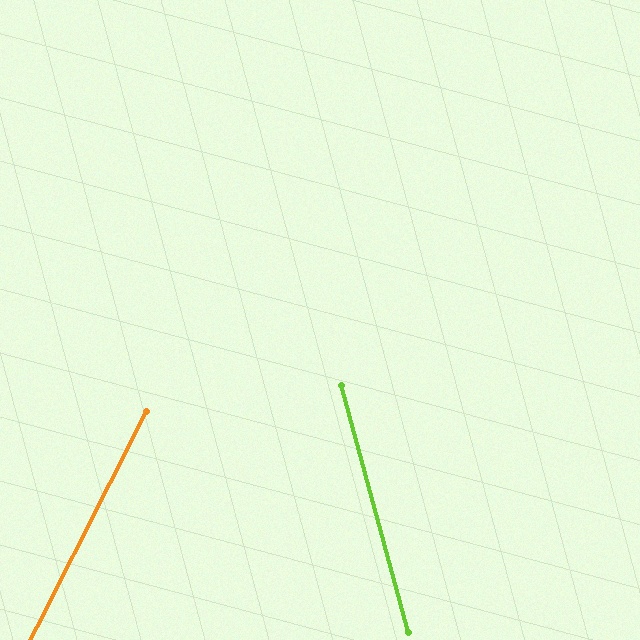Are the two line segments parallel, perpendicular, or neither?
Neither parallel nor perpendicular — they differ by about 42°.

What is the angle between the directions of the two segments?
Approximately 42 degrees.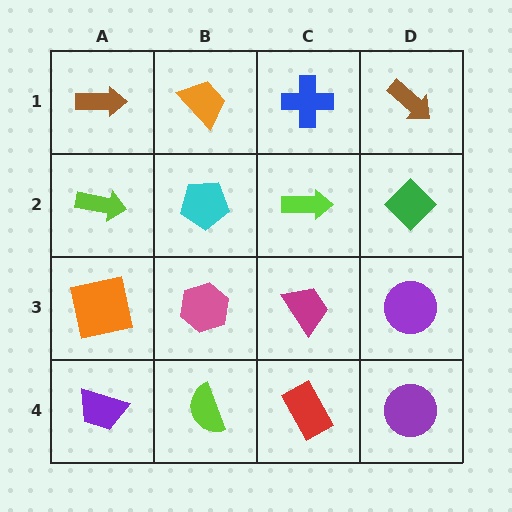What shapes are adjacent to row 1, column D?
A green diamond (row 2, column D), a blue cross (row 1, column C).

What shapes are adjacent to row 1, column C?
A lime arrow (row 2, column C), an orange trapezoid (row 1, column B), a brown arrow (row 1, column D).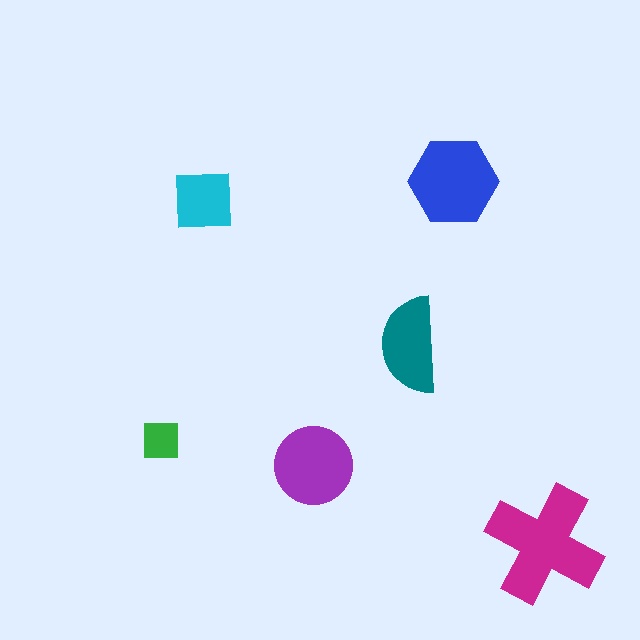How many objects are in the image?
There are 6 objects in the image.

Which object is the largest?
The magenta cross.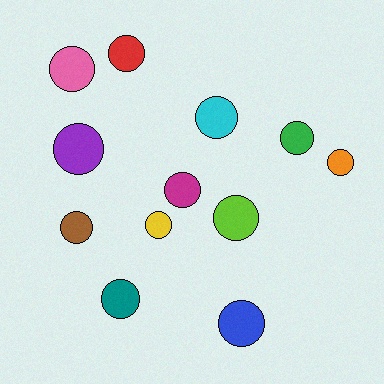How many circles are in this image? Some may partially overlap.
There are 12 circles.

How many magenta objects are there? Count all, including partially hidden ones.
There is 1 magenta object.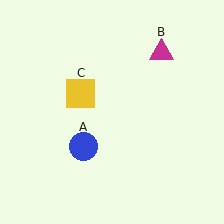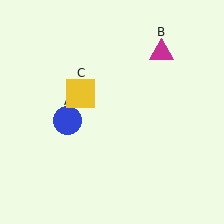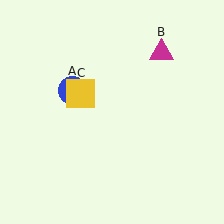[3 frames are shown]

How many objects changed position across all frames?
1 object changed position: blue circle (object A).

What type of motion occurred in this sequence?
The blue circle (object A) rotated clockwise around the center of the scene.